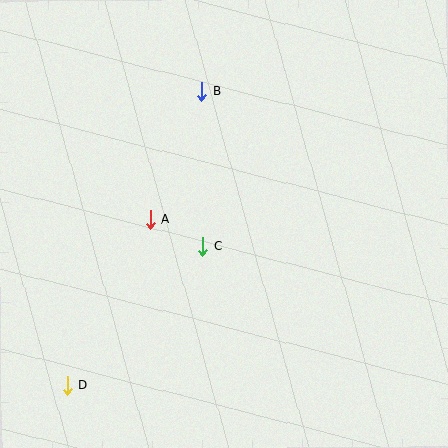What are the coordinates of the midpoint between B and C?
The midpoint between B and C is at (202, 169).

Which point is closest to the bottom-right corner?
Point C is closest to the bottom-right corner.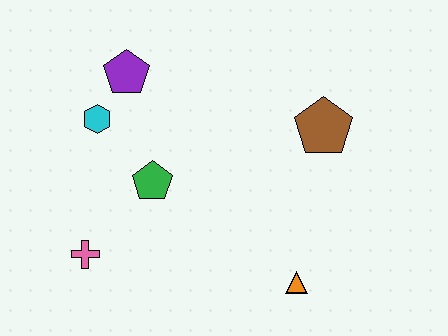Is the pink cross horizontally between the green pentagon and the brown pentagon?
No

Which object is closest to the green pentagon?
The cyan hexagon is closest to the green pentagon.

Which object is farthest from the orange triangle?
The purple pentagon is farthest from the orange triangle.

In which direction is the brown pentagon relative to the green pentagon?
The brown pentagon is to the right of the green pentagon.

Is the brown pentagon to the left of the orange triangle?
No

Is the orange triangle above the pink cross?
No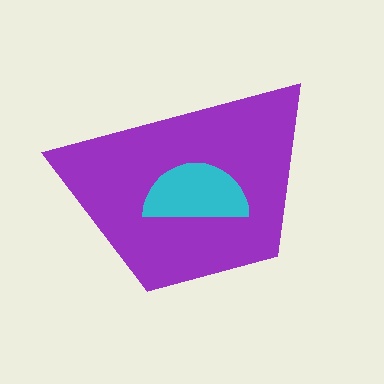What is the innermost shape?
The cyan semicircle.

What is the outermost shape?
The purple trapezoid.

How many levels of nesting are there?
2.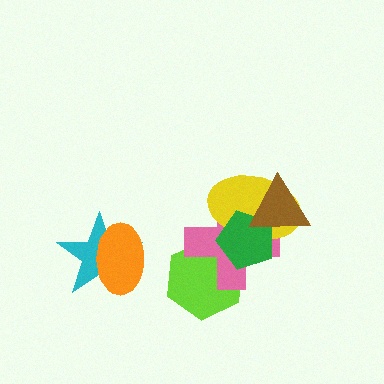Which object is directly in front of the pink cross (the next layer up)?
The yellow ellipse is directly in front of the pink cross.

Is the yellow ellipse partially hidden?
Yes, it is partially covered by another shape.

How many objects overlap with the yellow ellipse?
3 objects overlap with the yellow ellipse.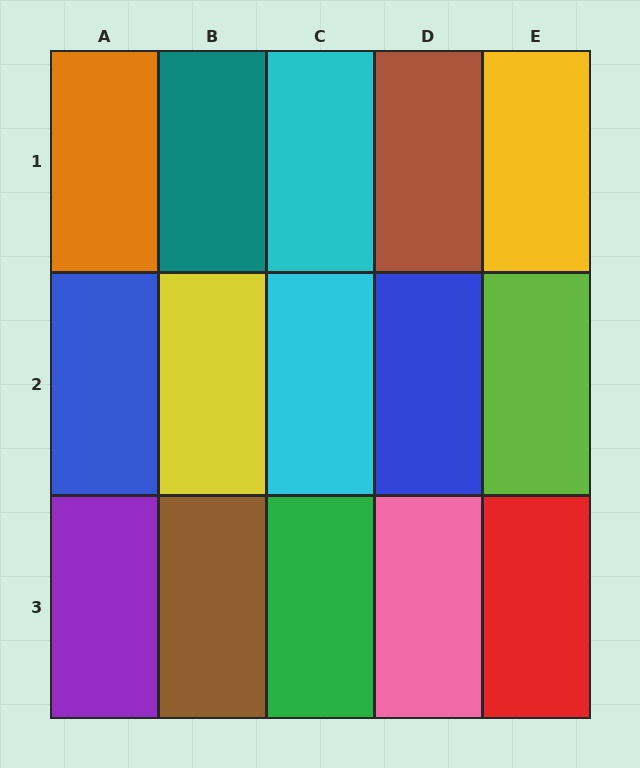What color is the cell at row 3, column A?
Purple.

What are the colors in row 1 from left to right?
Orange, teal, cyan, brown, yellow.